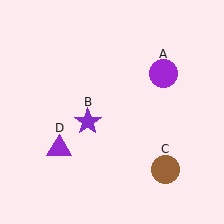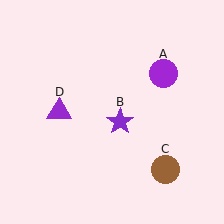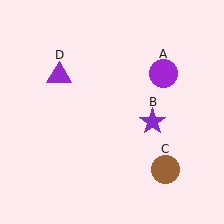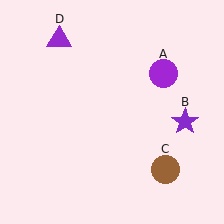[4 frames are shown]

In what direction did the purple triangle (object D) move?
The purple triangle (object D) moved up.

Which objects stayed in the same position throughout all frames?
Purple circle (object A) and brown circle (object C) remained stationary.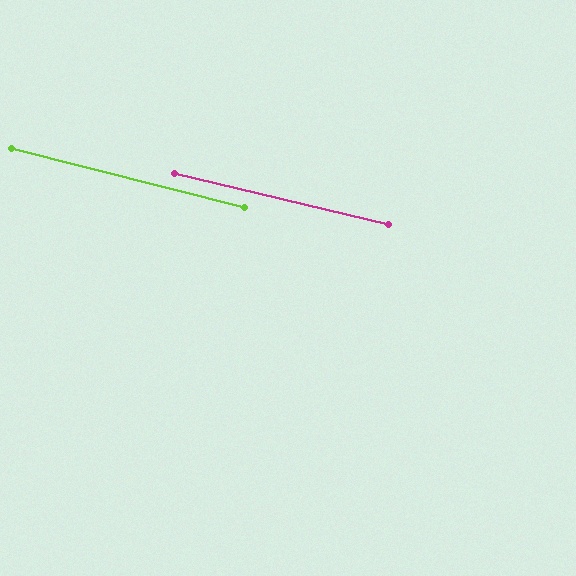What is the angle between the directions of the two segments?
Approximately 1 degree.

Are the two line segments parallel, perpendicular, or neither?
Parallel — their directions differ by only 0.7°.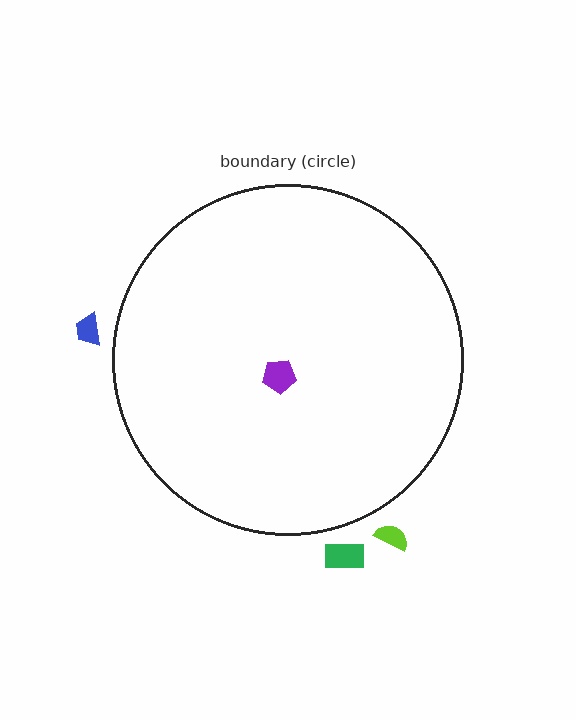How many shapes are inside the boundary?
1 inside, 3 outside.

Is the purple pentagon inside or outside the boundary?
Inside.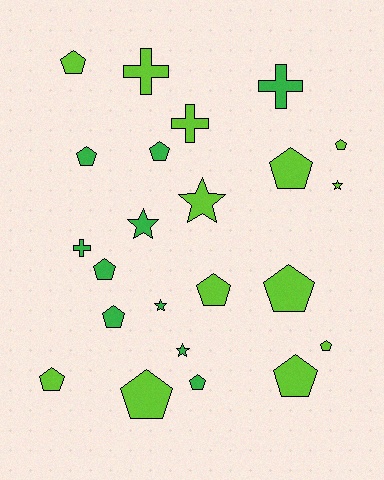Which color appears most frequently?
Lime, with 13 objects.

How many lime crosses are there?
There are 2 lime crosses.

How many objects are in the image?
There are 23 objects.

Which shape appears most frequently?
Pentagon, with 14 objects.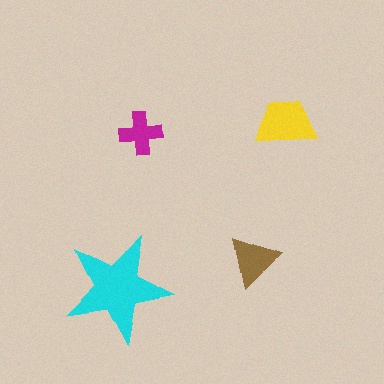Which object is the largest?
The cyan star.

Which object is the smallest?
The magenta cross.